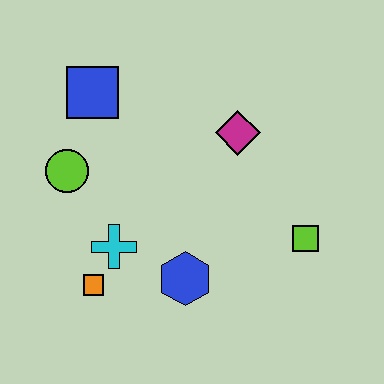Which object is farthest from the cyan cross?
The lime square is farthest from the cyan cross.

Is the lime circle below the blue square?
Yes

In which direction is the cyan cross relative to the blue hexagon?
The cyan cross is to the left of the blue hexagon.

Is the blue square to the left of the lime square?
Yes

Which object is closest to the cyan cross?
The orange square is closest to the cyan cross.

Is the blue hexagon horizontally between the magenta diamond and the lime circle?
Yes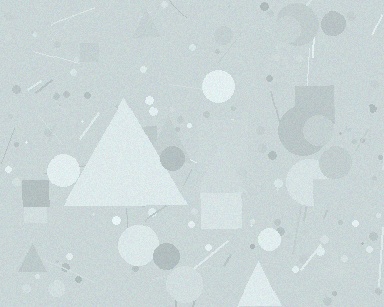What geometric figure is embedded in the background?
A triangle is embedded in the background.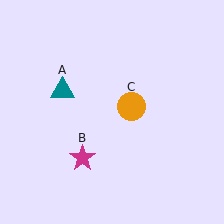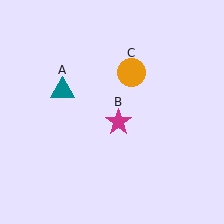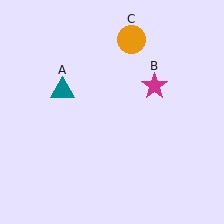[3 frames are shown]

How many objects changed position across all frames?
2 objects changed position: magenta star (object B), orange circle (object C).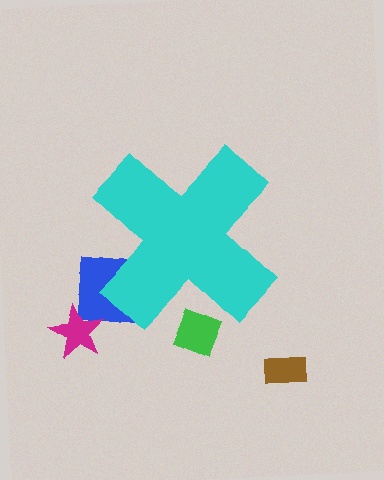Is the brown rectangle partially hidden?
No, the brown rectangle is fully visible.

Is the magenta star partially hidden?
No, the magenta star is fully visible.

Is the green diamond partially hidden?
Yes, the green diamond is partially hidden behind the cyan cross.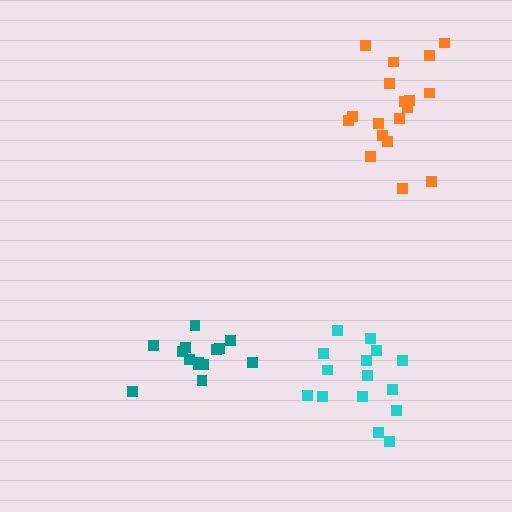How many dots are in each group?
Group 1: 14 dots, Group 2: 18 dots, Group 3: 15 dots (47 total).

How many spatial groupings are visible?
There are 3 spatial groupings.